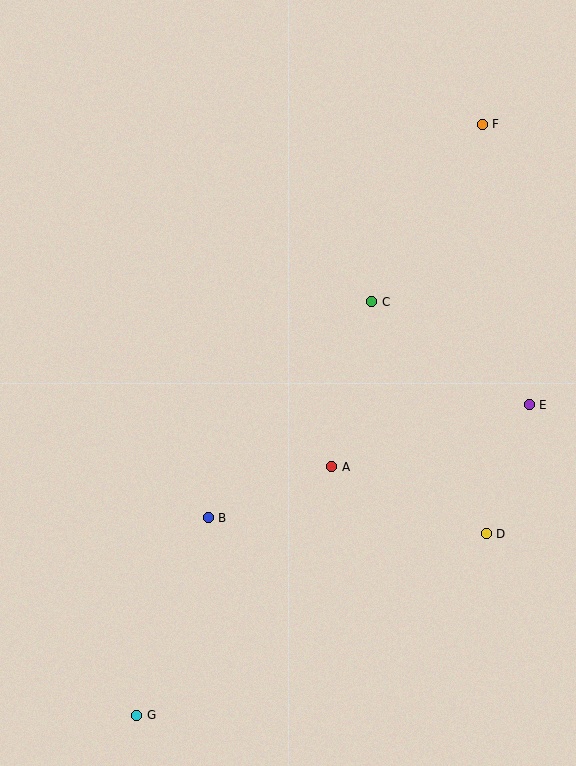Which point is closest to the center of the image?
Point A at (332, 467) is closest to the center.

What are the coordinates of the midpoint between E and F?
The midpoint between E and F is at (506, 264).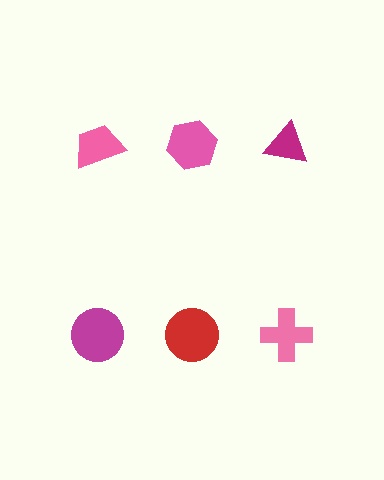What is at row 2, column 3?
A pink cross.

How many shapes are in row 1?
3 shapes.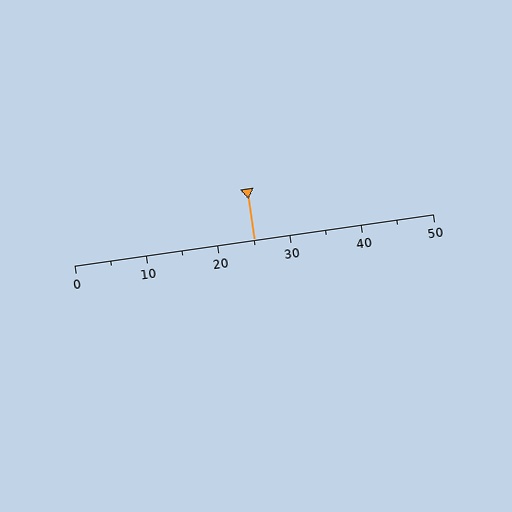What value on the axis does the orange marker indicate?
The marker indicates approximately 25.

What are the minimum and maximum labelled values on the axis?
The axis runs from 0 to 50.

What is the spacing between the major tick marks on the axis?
The major ticks are spaced 10 apart.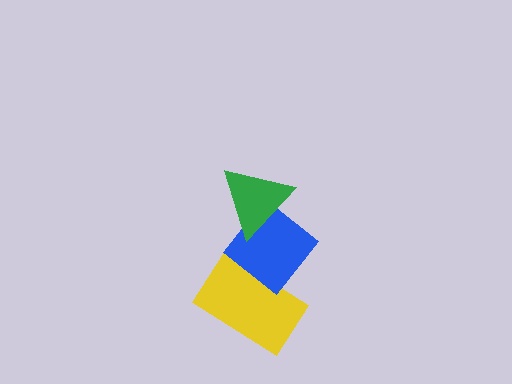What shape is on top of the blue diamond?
The green triangle is on top of the blue diamond.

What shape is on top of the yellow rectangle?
The blue diamond is on top of the yellow rectangle.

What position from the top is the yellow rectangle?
The yellow rectangle is 3rd from the top.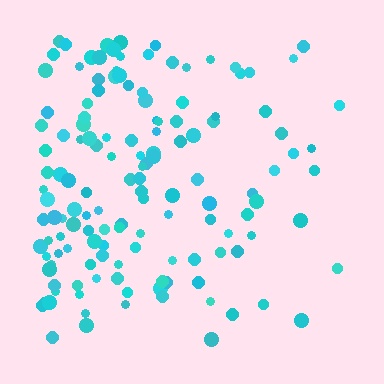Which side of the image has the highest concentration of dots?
The left.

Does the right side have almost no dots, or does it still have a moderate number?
Still a moderate number, just noticeably fewer than the left.